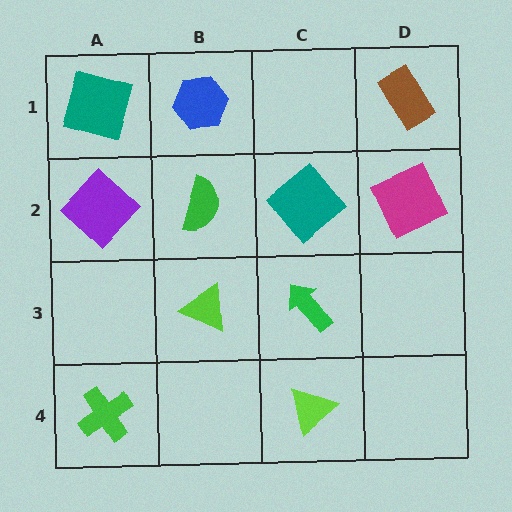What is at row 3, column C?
A green arrow.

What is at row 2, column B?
A green semicircle.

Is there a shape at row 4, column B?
No, that cell is empty.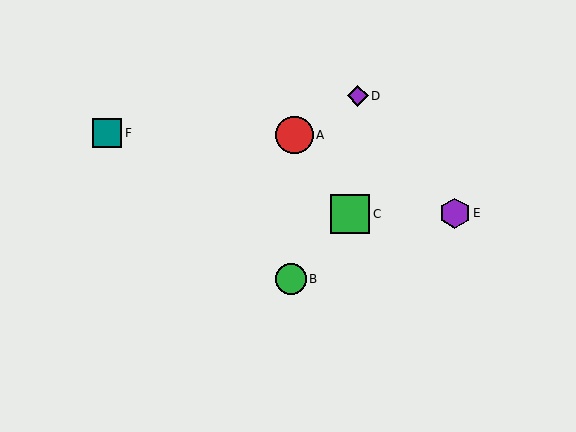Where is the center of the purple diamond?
The center of the purple diamond is at (358, 96).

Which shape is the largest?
The green square (labeled C) is the largest.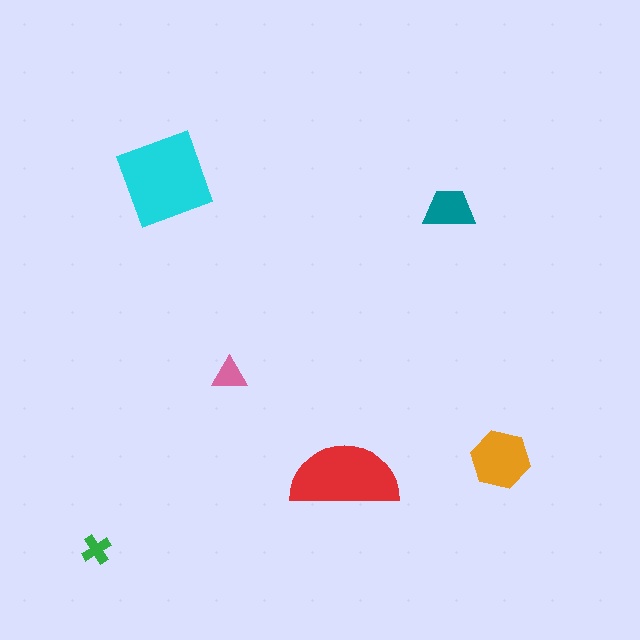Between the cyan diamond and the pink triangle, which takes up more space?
The cyan diamond.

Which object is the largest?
The cyan diamond.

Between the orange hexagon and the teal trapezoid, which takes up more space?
The orange hexagon.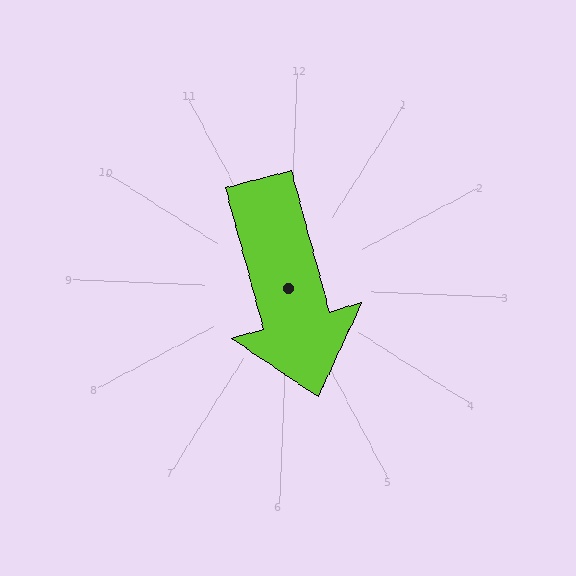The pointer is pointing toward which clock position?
Roughly 5 o'clock.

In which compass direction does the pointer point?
South.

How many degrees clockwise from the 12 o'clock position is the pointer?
Approximately 162 degrees.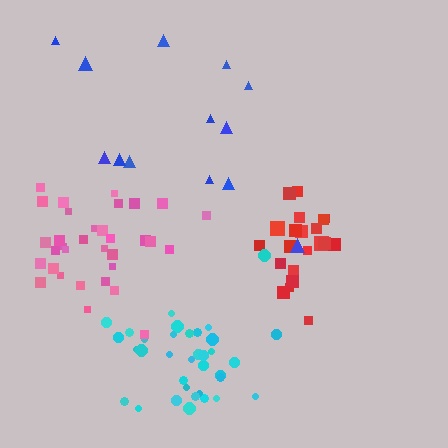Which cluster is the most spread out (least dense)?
Blue.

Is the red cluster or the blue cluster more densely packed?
Red.